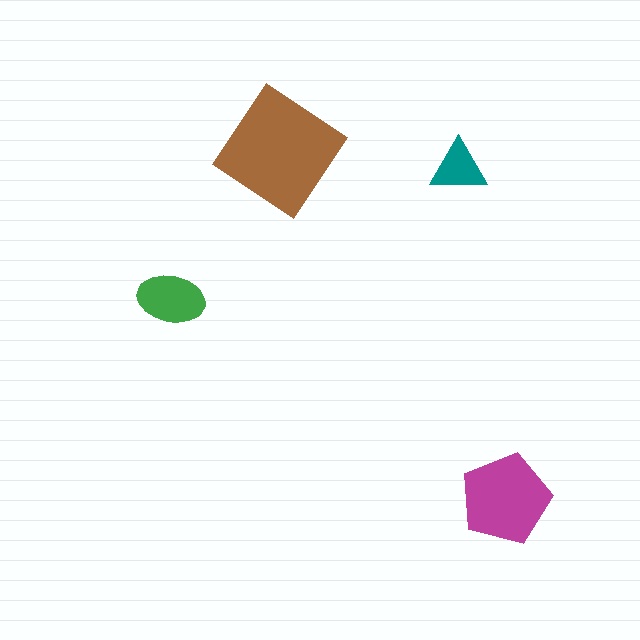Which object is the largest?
The brown diamond.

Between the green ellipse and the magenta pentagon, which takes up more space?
The magenta pentagon.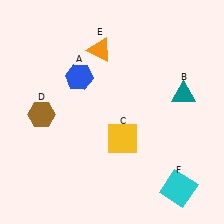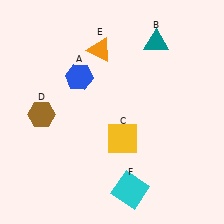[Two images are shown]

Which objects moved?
The objects that moved are: the teal triangle (B), the cyan square (F).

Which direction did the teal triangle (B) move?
The teal triangle (B) moved up.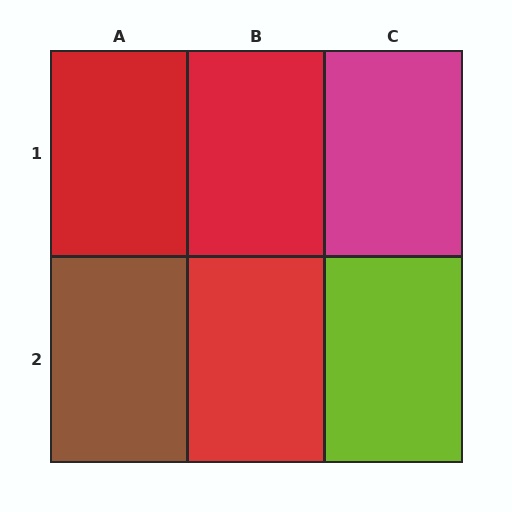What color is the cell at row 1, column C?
Magenta.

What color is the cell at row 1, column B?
Red.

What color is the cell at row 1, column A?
Red.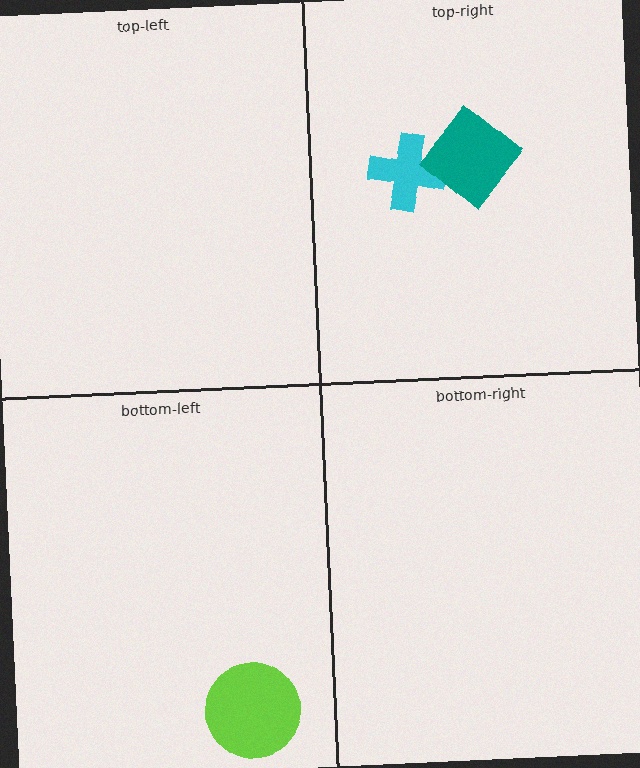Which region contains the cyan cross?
The top-right region.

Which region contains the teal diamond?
The top-right region.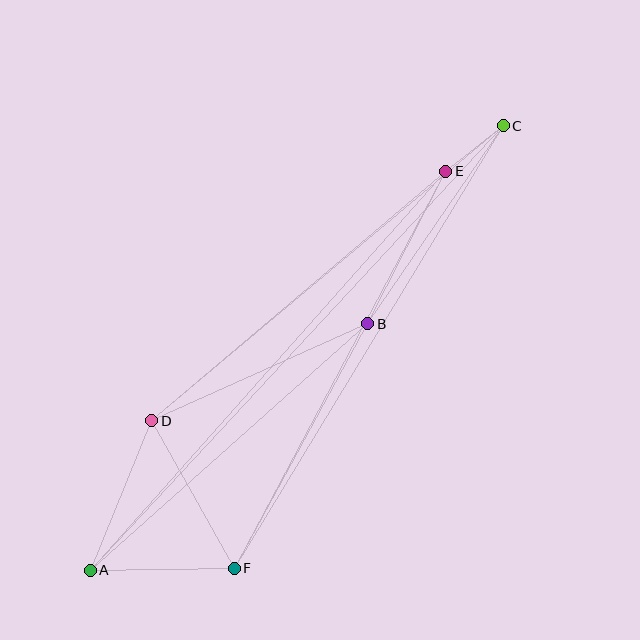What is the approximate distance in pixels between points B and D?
The distance between B and D is approximately 237 pixels.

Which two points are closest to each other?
Points C and E are closest to each other.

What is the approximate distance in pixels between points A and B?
The distance between A and B is approximately 371 pixels.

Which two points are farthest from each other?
Points A and C are farthest from each other.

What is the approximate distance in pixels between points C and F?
The distance between C and F is approximately 518 pixels.